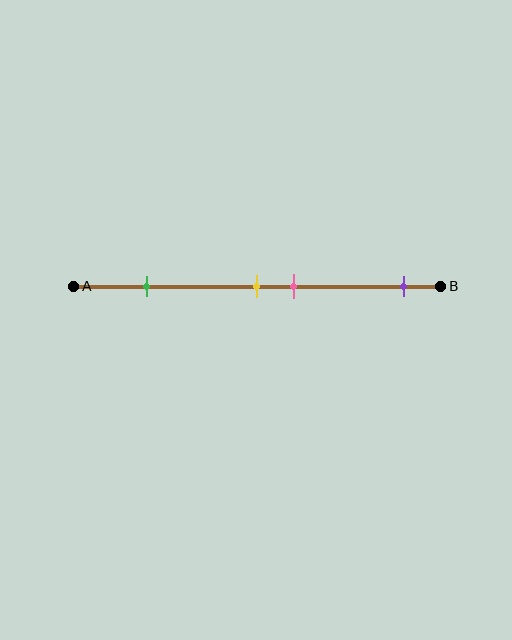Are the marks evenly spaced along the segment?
No, the marks are not evenly spaced.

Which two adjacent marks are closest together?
The yellow and pink marks are the closest adjacent pair.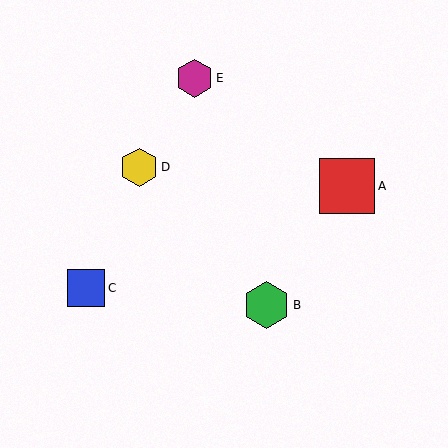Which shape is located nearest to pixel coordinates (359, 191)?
The red square (labeled A) at (347, 186) is nearest to that location.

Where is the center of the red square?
The center of the red square is at (347, 186).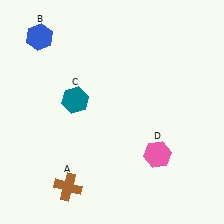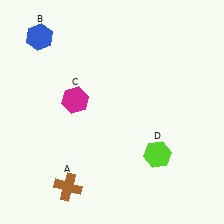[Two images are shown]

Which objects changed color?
C changed from teal to magenta. D changed from pink to lime.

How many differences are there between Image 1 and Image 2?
There are 2 differences between the two images.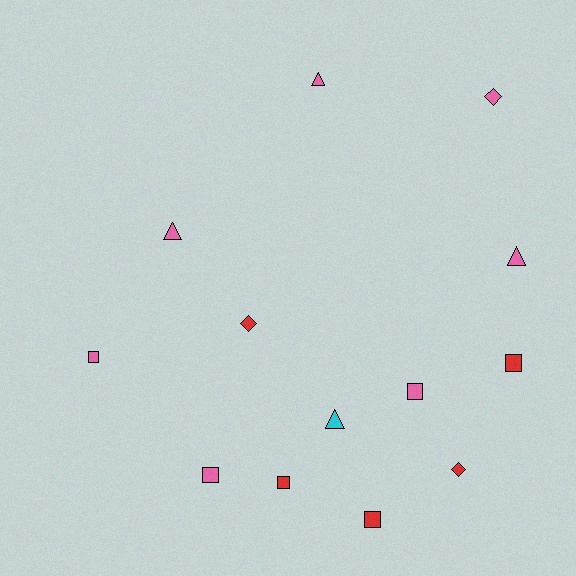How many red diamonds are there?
There are 2 red diamonds.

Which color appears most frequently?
Pink, with 7 objects.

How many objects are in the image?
There are 13 objects.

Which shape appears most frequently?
Square, with 6 objects.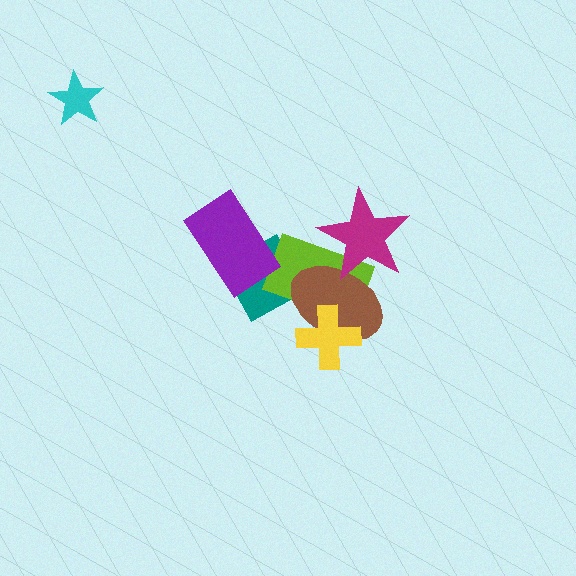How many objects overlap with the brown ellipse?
3 objects overlap with the brown ellipse.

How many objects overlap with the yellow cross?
2 objects overlap with the yellow cross.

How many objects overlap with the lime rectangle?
4 objects overlap with the lime rectangle.